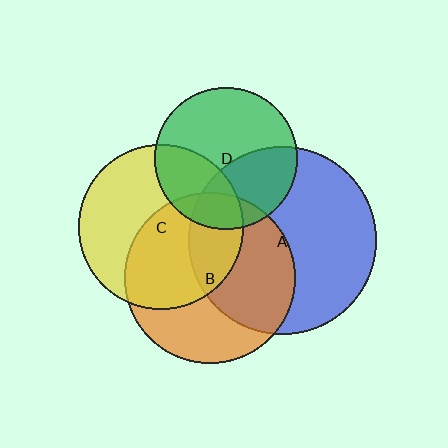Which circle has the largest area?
Circle A (blue).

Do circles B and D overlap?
Yes.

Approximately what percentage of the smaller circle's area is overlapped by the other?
Approximately 15%.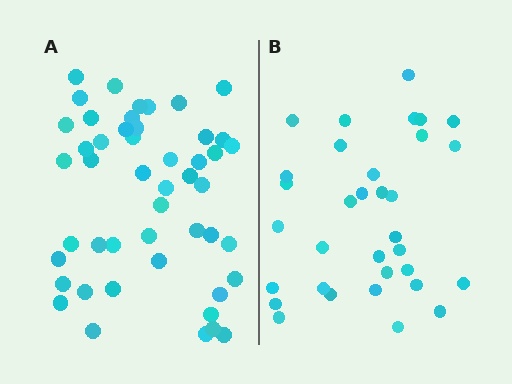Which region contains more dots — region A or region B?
Region A (the left region) has more dots.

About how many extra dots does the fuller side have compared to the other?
Region A has approximately 15 more dots than region B.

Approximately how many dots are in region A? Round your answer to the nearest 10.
About 50 dots. (The exact count is 48, which rounds to 50.)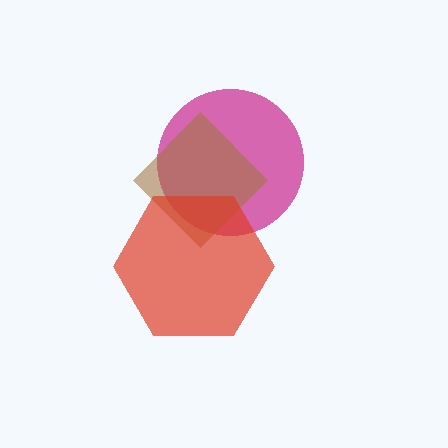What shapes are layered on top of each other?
The layered shapes are: a magenta circle, a brown diamond, a red hexagon.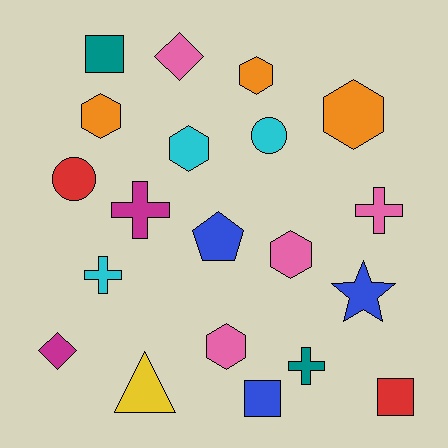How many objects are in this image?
There are 20 objects.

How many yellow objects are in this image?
There is 1 yellow object.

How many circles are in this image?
There are 2 circles.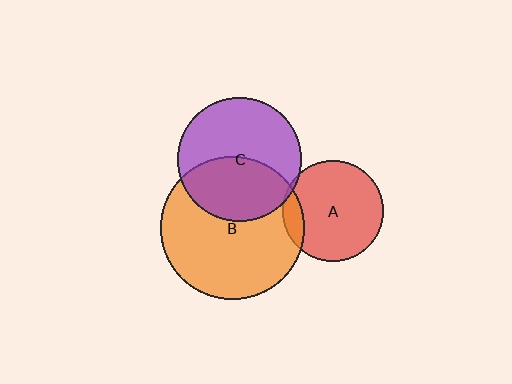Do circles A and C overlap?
Yes.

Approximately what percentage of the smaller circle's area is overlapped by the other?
Approximately 5%.